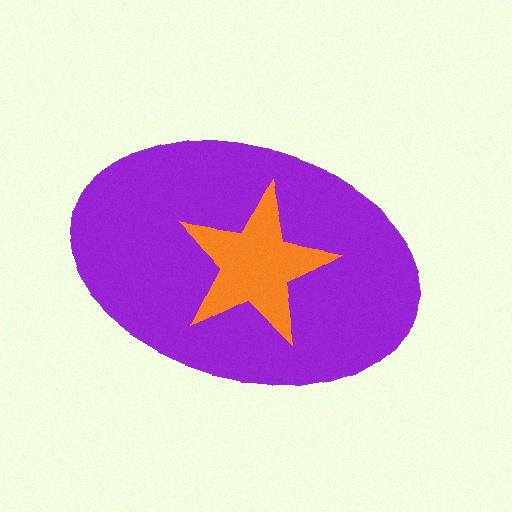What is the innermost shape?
The orange star.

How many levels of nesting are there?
2.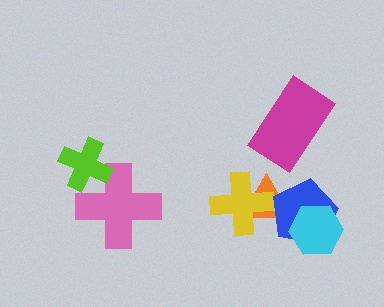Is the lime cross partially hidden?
No, no other shape covers it.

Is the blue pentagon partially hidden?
Yes, it is partially covered by another shape.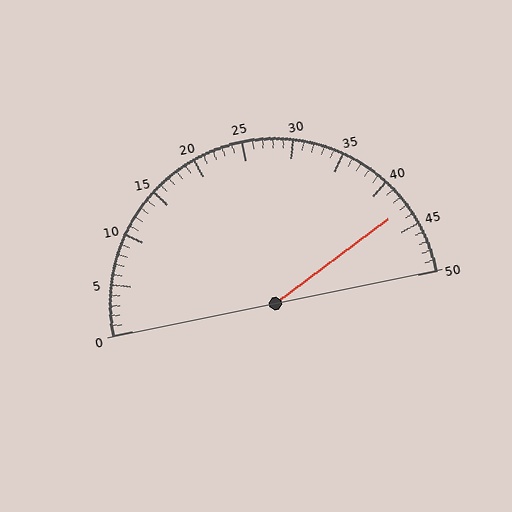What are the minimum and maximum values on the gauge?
The gauge ranges from 0 to 50.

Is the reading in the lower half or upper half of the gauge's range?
The reading is in the upper half of the range (0 to 50).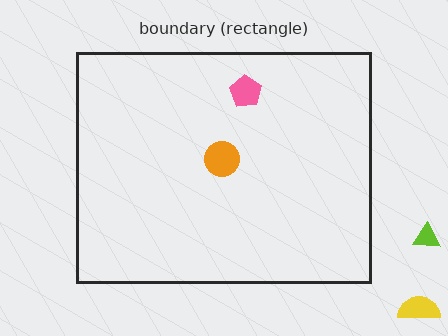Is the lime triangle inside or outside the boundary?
Outside.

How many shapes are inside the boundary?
2 inside, 2 outside.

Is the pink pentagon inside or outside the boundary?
Inside.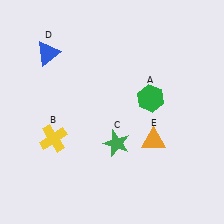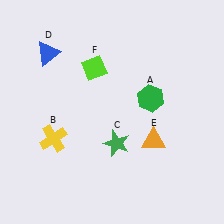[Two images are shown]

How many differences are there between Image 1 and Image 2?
There is 1 difference between the two images.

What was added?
A lime diamond (F) was added in Image 2.